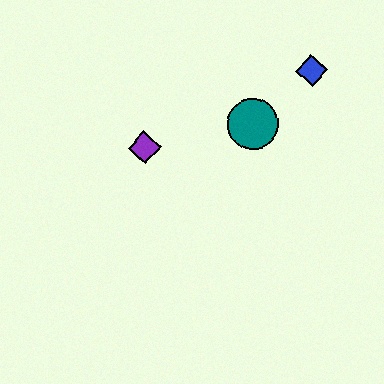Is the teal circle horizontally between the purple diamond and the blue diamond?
Yes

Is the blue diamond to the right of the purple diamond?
Yes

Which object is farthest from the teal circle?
The purple diamond is farthest from the teal circle.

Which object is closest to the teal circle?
The blue diamond is closest to the teal circle.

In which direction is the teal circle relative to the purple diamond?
The teal circle is to the right of the purple diamond.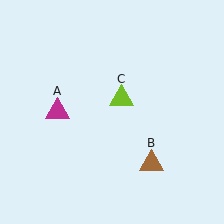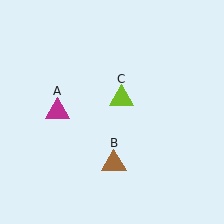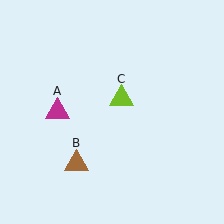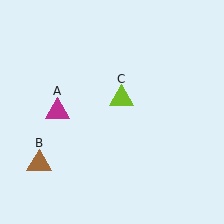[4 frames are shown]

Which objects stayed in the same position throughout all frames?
Magenta triangle (object A) and lime triangle (object C) remained stationary.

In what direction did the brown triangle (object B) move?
The brown triangle (object B) moved left.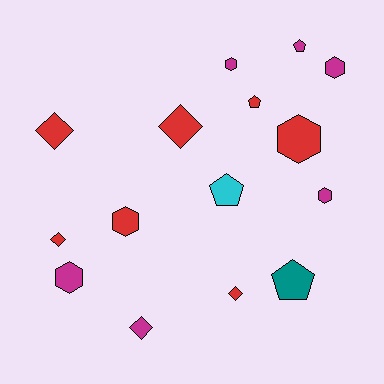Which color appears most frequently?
Red, with 7 objects.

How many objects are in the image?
There are 15 objects.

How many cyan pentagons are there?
There is 1 cyan pentagon.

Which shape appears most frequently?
Hexagon, with 6 objects.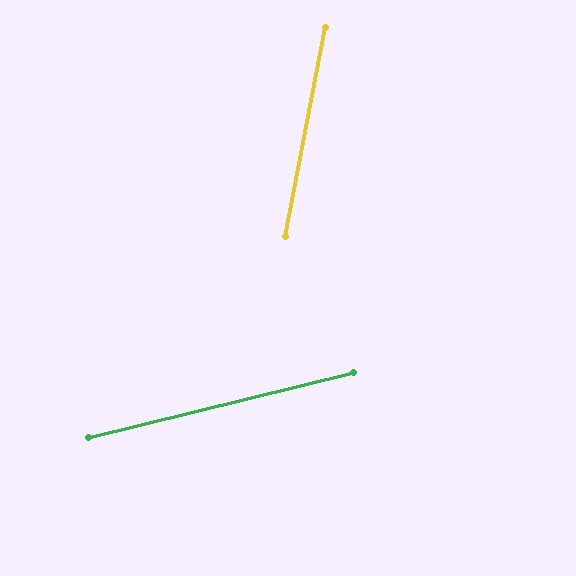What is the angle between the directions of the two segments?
Approximately 65 degrees.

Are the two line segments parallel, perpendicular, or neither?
Neither parallel nor perpendicular — they differ by about 65°.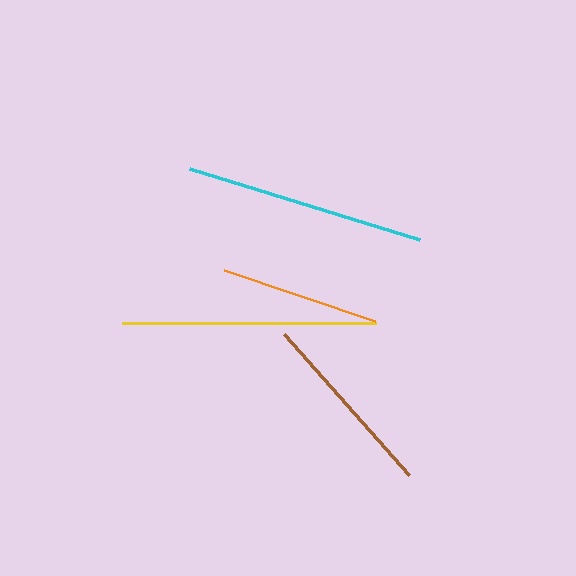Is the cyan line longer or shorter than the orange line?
The cyan line is longer than the orange line.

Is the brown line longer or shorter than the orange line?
The brown line is longer than the orange line.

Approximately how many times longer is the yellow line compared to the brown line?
The yellow line is approximately 1.3 times the length of the brown line.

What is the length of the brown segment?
The brown segment is approximately 188 pixels long.